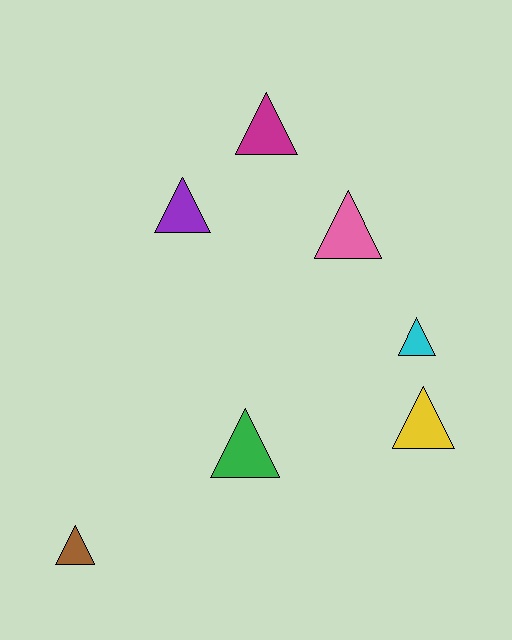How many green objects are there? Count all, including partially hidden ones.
There is 1 green object.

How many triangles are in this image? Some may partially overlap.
There are 7 triangles.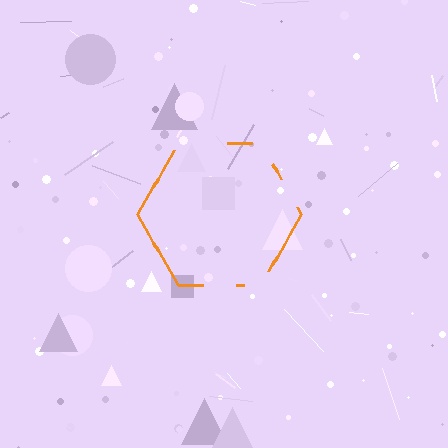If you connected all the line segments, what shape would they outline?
They would outline a hexagon.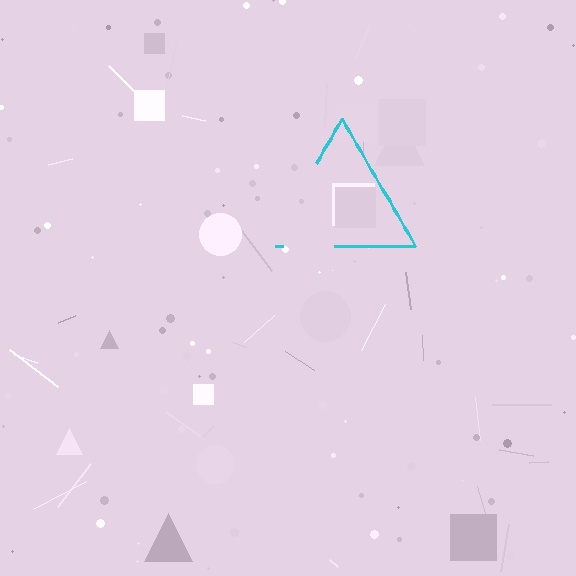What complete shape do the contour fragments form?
The contour fragments form a triangle.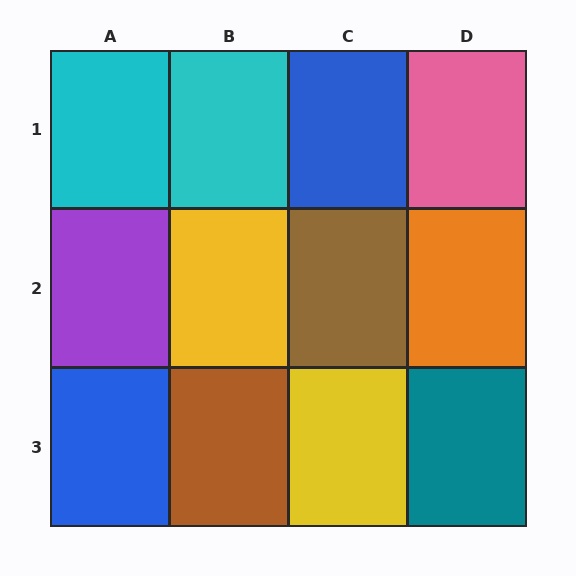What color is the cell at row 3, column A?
Blue.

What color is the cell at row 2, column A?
Purple.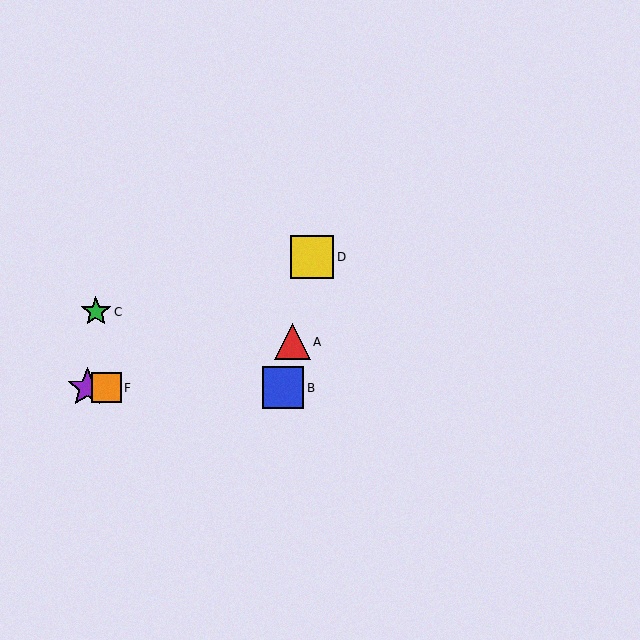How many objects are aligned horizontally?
3 objects (B, E, F) are aligned horizontally.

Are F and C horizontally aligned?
No, F is at y≈388 and C is at y≈312.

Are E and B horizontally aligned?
Yes, both are at y≈388.